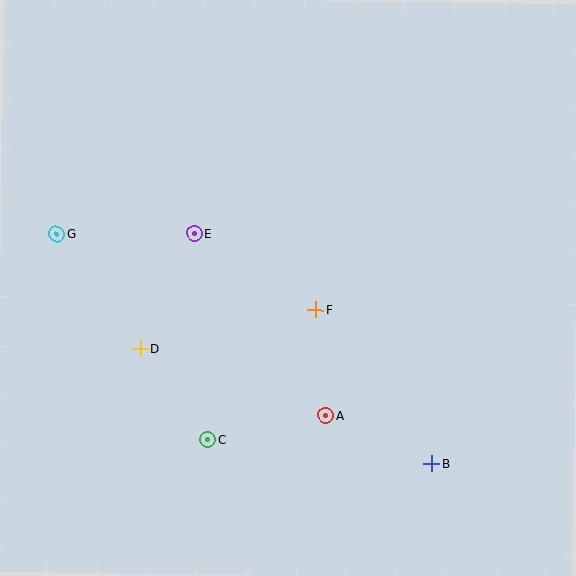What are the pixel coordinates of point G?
Point G is at (57, 234).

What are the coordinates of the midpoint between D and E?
The midpoint between D and E is at (167, 291).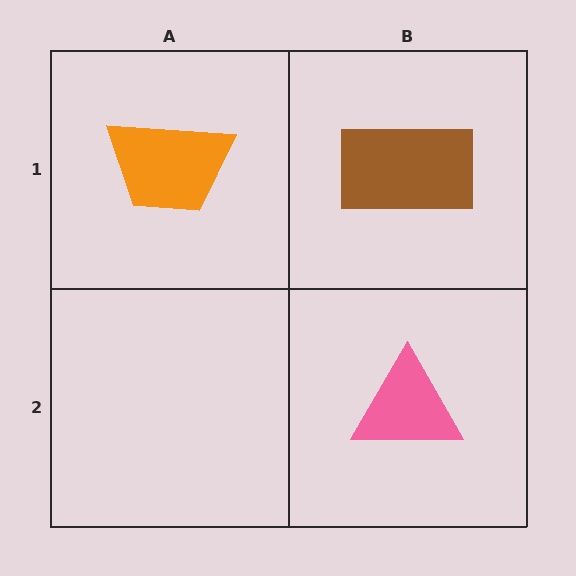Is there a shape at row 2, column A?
No, that cell is empty.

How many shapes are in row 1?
2 shapes.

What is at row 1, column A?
An orange trapezoid.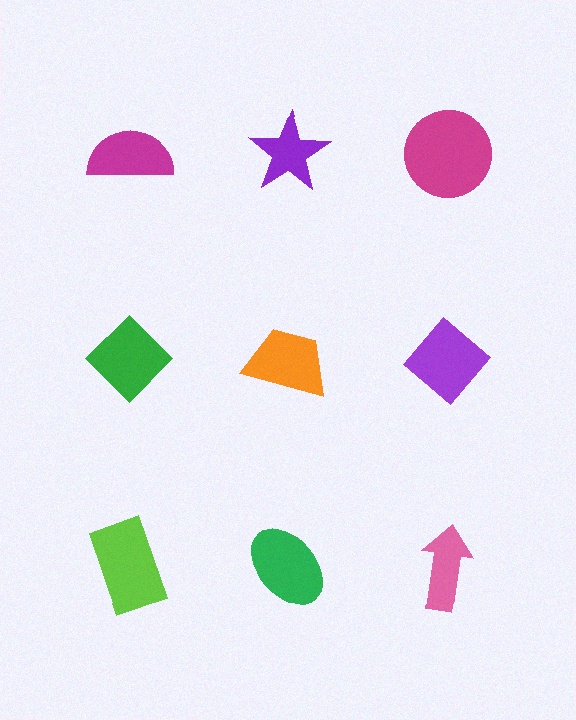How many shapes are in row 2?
3 shapes.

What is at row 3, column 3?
A pink arrow.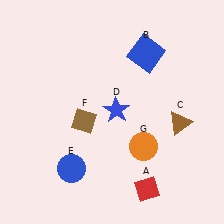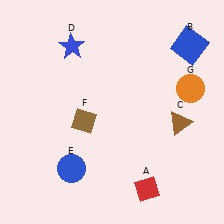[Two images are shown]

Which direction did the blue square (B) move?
The blue square (B) moved right.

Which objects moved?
The objects that moved are: the blue square (B), the blue star (D), the orange circle (G).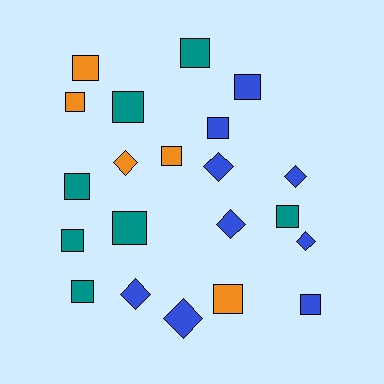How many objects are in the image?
There are 21 objects.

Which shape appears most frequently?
Square, with 14 objects.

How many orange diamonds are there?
There is 1 orange diamond.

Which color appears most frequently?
Blue, with 9 objects.